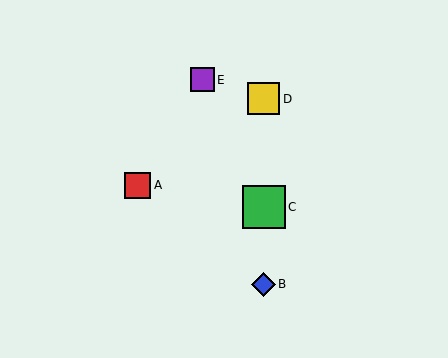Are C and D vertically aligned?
Yes, both are at x≈264.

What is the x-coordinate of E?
Object E is at x≈202.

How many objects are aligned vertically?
3 objects (B, C, D) are aligned vertically.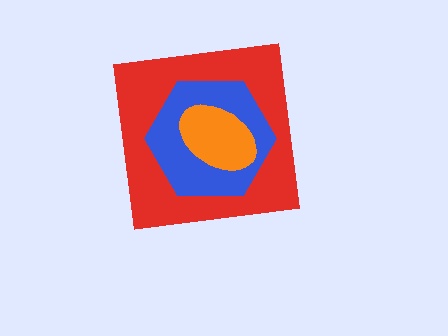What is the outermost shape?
The red square.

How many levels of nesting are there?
3.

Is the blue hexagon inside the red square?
Yes.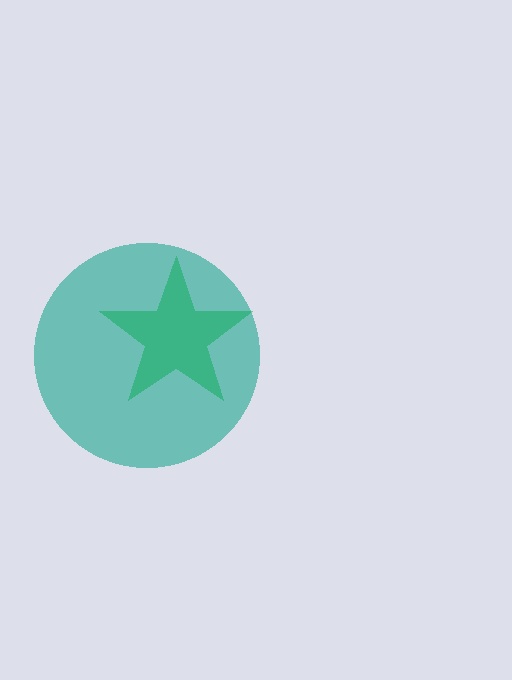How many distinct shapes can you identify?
There are 2 distinct shapes: a green star, a teal circle.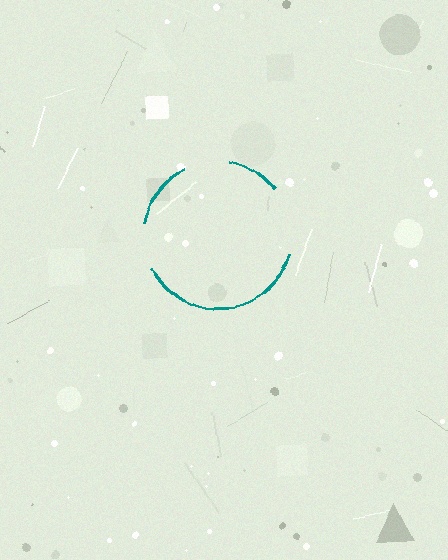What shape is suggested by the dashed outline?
The dashed outline suggests a circle.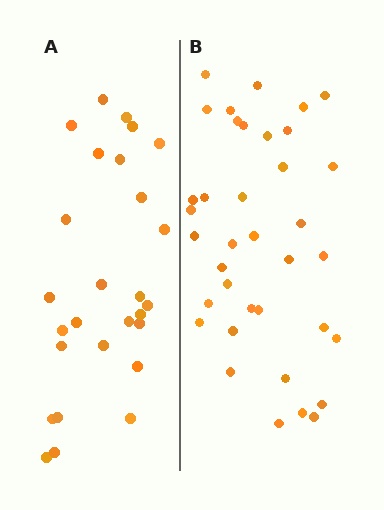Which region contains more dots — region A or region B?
Region B (the right region) has more dots.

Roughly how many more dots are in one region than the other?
Region B has roughly 10 or so more dots than region A.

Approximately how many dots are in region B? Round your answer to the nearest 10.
About 40 dots. (The exact count is 37, which rounds to 40.)